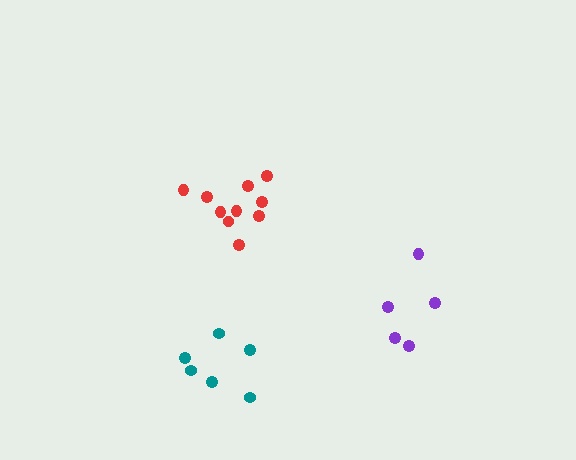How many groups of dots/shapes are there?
There are 3 groups.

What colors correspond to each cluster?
The clusters are colored: purple, teal, red.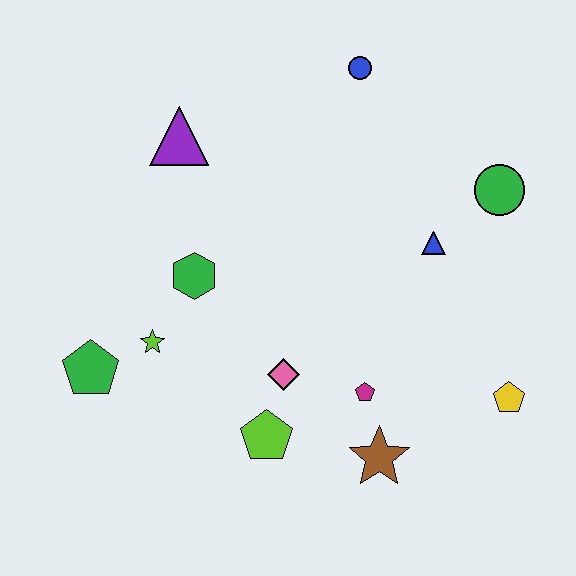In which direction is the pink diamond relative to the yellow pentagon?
The pink diamond is to the left of the yellow pentagon.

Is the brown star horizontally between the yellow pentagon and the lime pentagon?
Yes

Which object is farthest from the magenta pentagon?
The blue circle is farthest from the magenta pentagon.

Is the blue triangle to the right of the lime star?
Yes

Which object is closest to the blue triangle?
The green circle is closest to the blue triangle.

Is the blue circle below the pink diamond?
No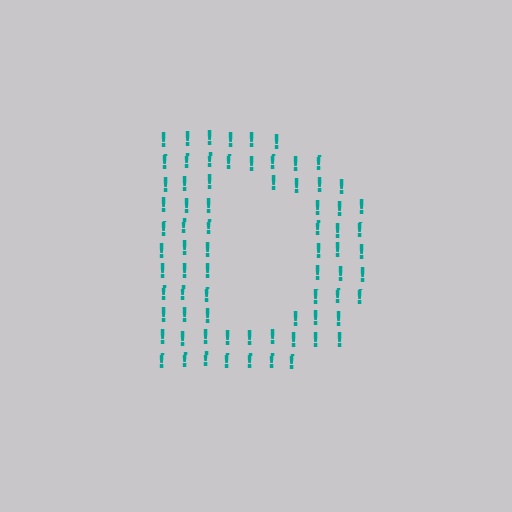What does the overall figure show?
The overall figure shows the letter D.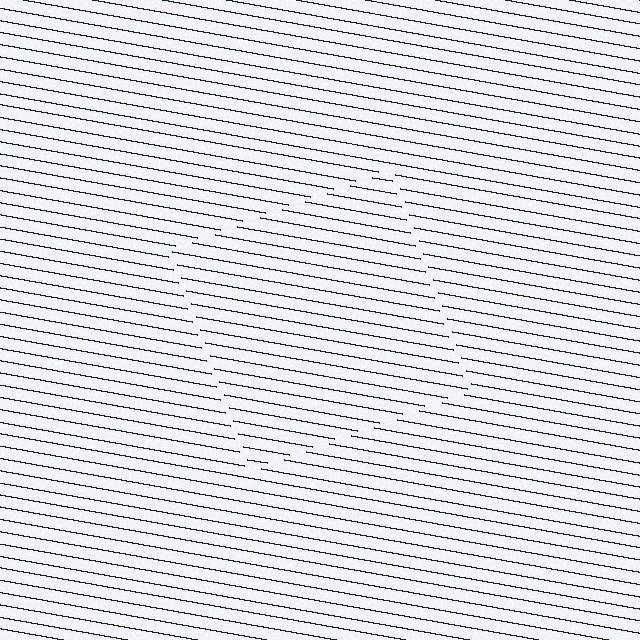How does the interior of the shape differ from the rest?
The interior of the shape contains the same grating, shifted by half a period — the contour is defined by the phase discontinuity where line-ends from the inner and outer gratings abut.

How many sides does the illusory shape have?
4 sides — the line-ends trace a square.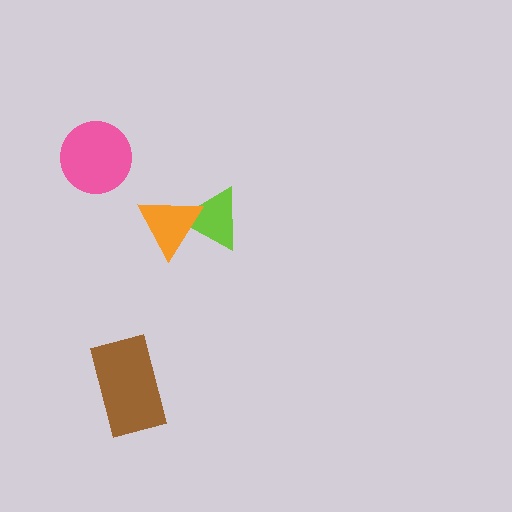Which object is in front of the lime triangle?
The orange triangle is in front of the lime triangle.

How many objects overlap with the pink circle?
0 objects overlap with the pink circle.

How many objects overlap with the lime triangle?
1 object overlaps with the lime triangle.